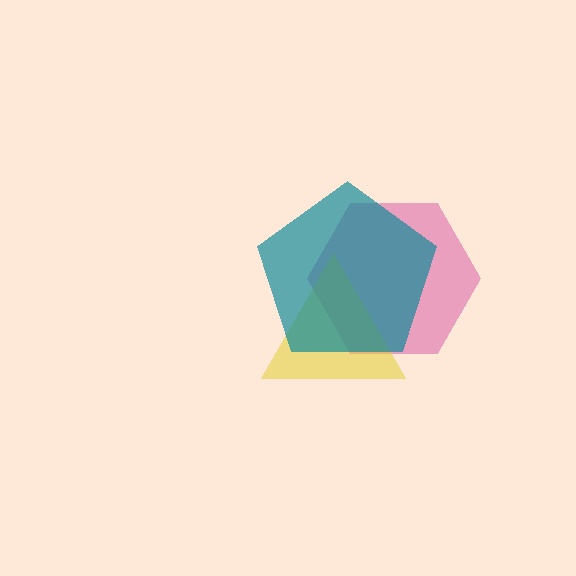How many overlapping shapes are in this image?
There are 3 overlapping shapes in the image.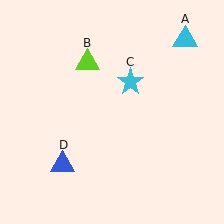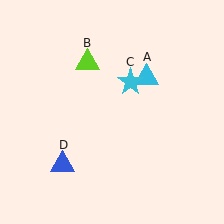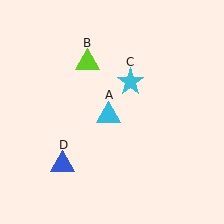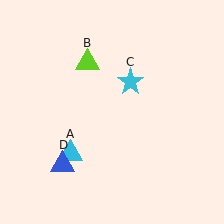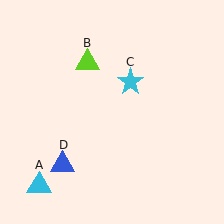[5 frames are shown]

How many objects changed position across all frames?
1 object changed position: cyan triangle (object A).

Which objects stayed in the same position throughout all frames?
Lime triangle (object B) and cyan star (object C) and blue triangle (object D) remained stationary.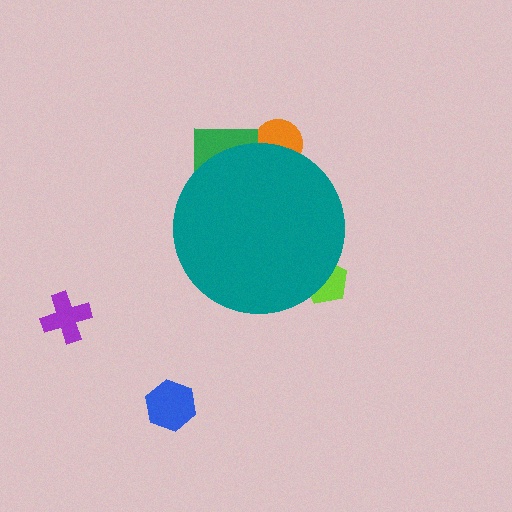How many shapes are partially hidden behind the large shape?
3 shapes are partially hidden.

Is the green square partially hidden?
Yes, the green square is partially hidden behind the teal circle.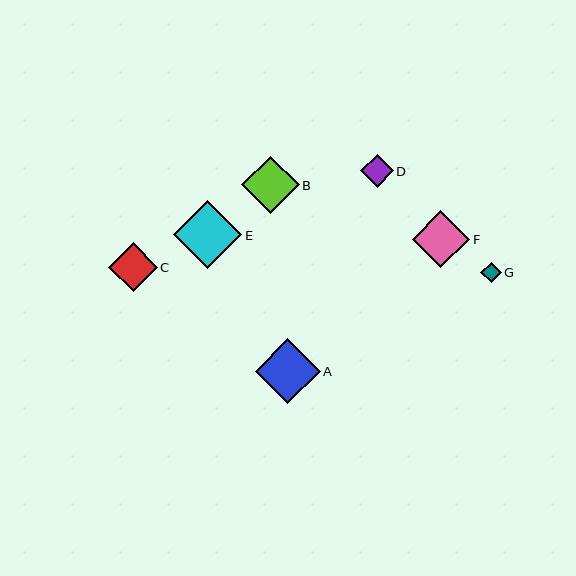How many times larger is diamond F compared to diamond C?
Diamond F is approximately 1.2 times the size of diamond C.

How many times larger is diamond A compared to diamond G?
Diamond A is approximately 3.2 times the size of diamond G.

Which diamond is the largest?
Diamond E is the largest with a size of approximately 68 pixels.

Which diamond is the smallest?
Diamond G is the smallest with a size of approximately 21 pixels.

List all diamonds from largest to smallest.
From largest to smallest: E, A, B, F, C, D, G.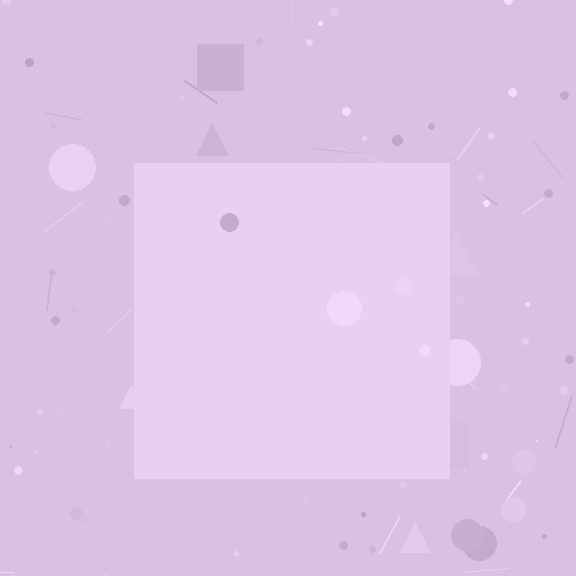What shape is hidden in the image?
A square is hidden in the image.